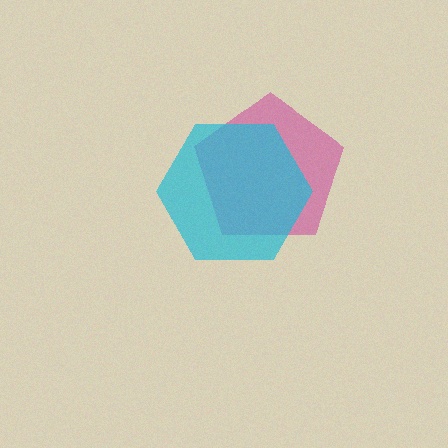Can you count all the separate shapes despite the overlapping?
Yes, there are 2 separate shapes.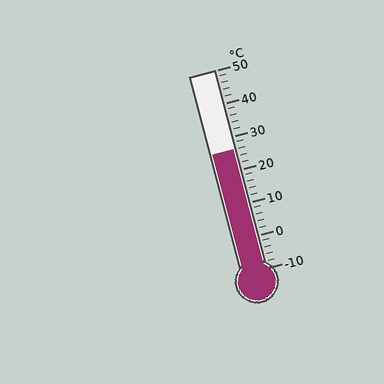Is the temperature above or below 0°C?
The temperature is above 0°C.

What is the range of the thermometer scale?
The thermometer scale ranges from -10°C to 50°C.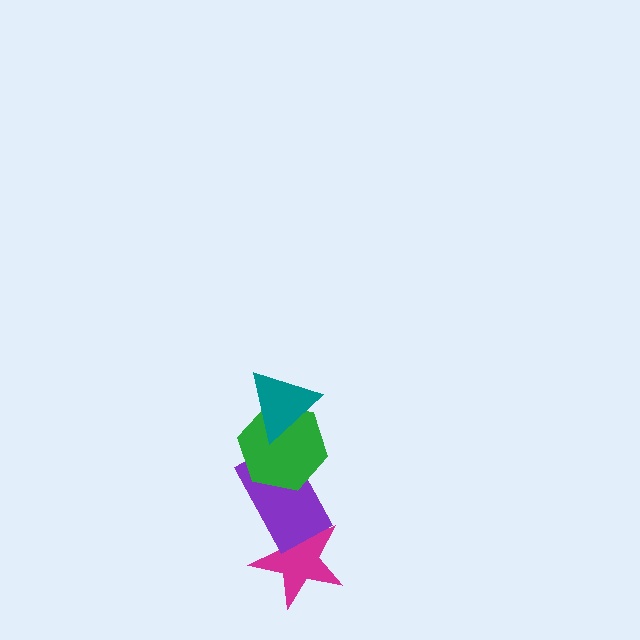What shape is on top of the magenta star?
The purple rectangle is on top of the magenta star.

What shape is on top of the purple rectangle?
The green hexagon is on top of the purple rectangle.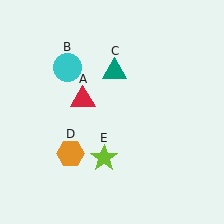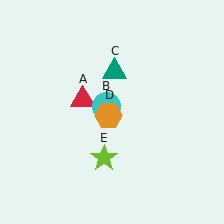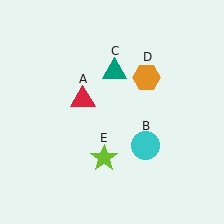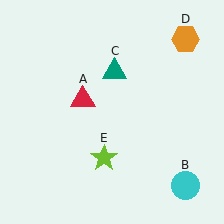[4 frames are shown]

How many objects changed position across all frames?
2 objects changed position: cyan circle (object B), orange hexagon (object D).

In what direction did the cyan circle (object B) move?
The cyan circle (object B) moved down and to the right.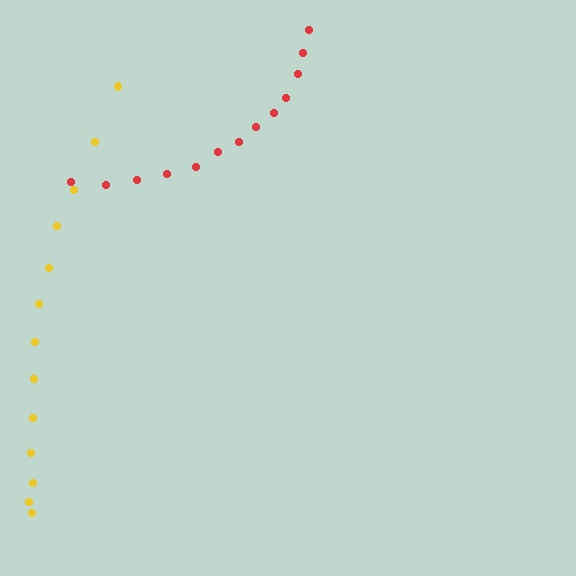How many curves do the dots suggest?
There are 2 distinct paths.